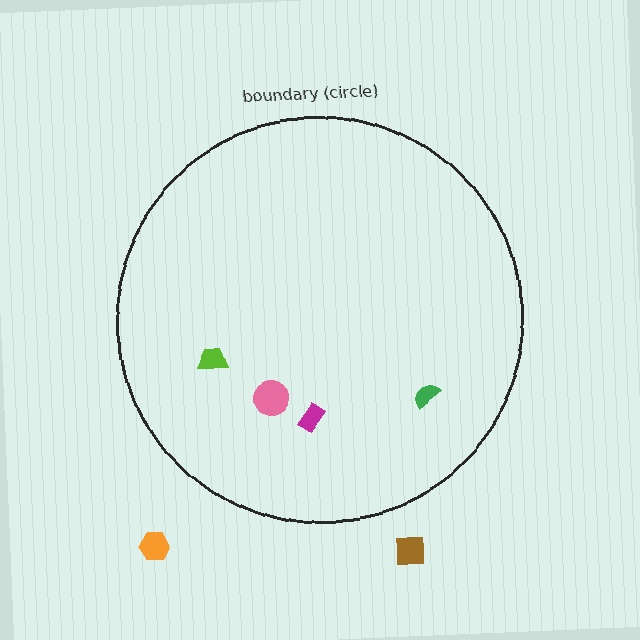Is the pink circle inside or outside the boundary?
Inside.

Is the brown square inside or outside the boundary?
Outside.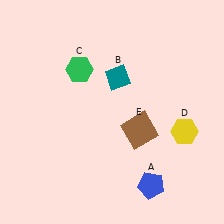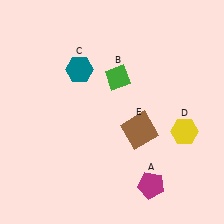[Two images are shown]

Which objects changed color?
A changed from blue to magenta. B changed from teal to green. C changed from green to teal.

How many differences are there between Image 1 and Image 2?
There are 3 differences between the two images.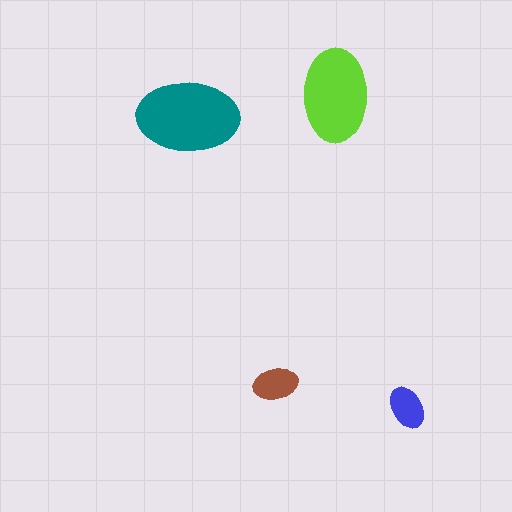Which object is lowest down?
The blue ellipse is bottommost.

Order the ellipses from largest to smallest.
the teal one, the lime one, the brown one, the blue one.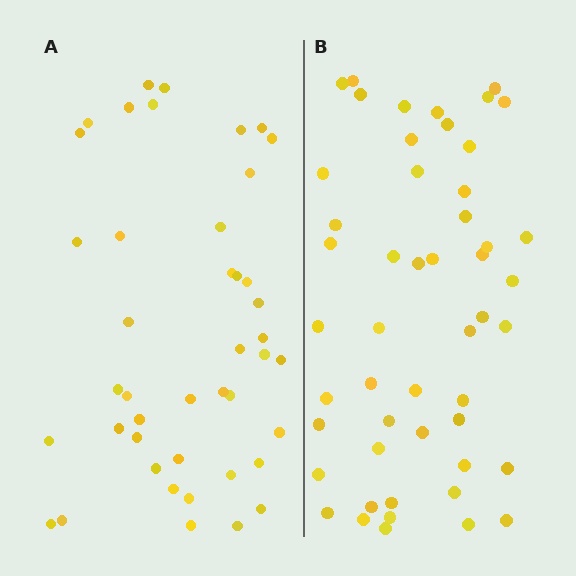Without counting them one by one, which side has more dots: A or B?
Region B (the right region) has more dots.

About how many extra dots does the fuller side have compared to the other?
Region B has roughly 8 or so more dots than region A.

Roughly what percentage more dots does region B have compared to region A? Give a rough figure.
About 15% more.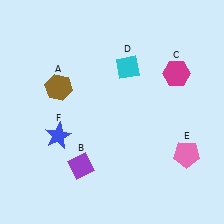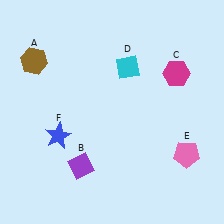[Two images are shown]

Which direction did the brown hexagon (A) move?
The brown hexagon (A) moved up.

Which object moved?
The brown hexagon (A) moved up.